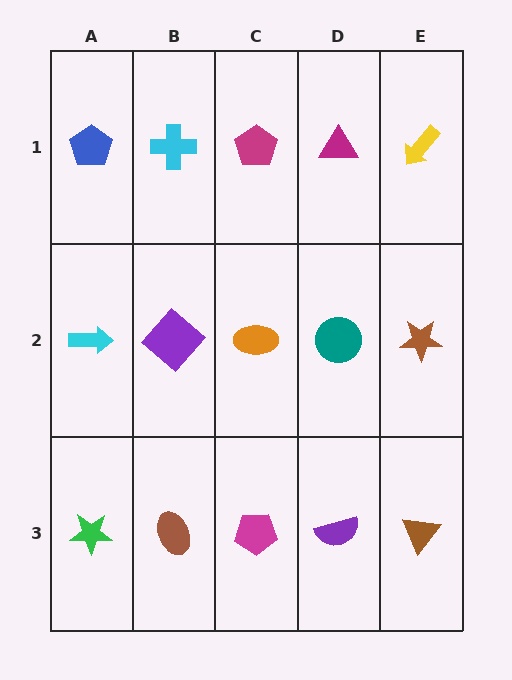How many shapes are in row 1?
5 shapes.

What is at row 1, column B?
A cyan cross.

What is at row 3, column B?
A brown ellipse.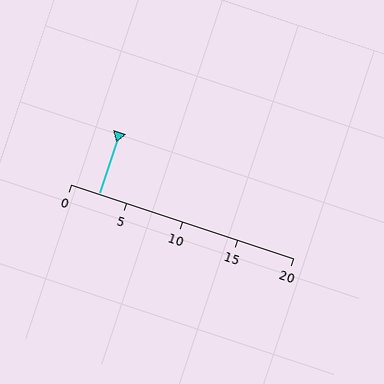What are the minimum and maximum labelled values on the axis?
The axis runs from 0 to 20.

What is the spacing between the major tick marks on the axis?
The major ticks are spaced 5 apart.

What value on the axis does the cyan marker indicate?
The marker indicates approximately 2.5.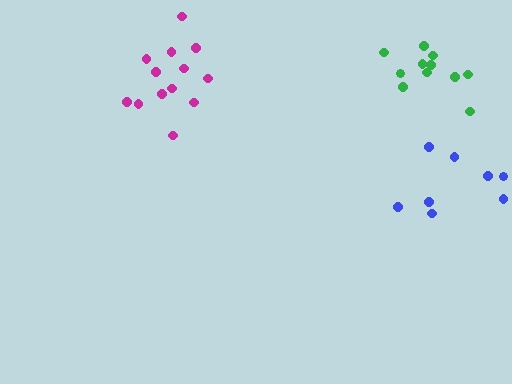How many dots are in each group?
Group 1: 11 dots, Group 2: 8 dots, Group 3: 13 dots (32 total).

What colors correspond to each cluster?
The clusters are colored: green, blue, magenta.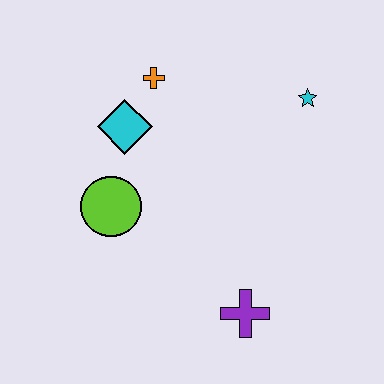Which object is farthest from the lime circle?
The cyan star is farthest from the lime circle.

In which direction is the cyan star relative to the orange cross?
The cyan star is to the right of the orange cross.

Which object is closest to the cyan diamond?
The orange cross is closest to the cyan diamond.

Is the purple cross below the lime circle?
Yes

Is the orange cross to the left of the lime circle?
No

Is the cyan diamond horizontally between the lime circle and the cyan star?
Yes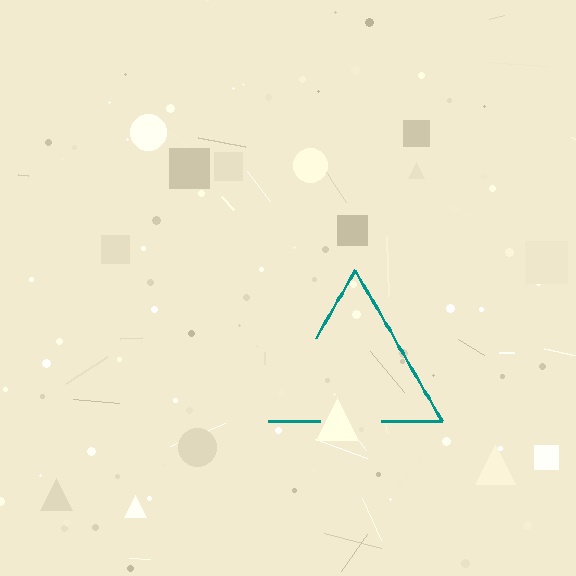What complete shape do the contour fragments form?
The contour fragments form a triangle.